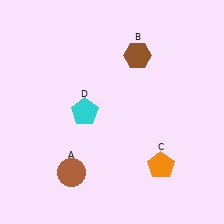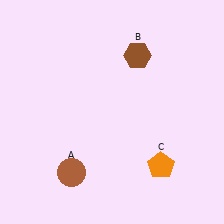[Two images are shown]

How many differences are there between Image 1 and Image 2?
There is 1 difference between the two images.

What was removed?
The cyan pentagon (D) was removed in Image 2.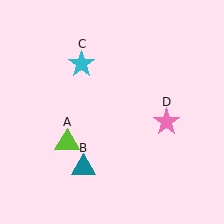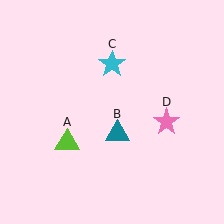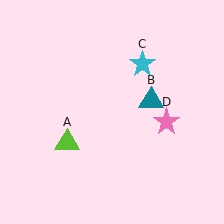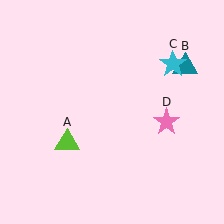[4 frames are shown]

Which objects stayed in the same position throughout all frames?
Lime triangle (object A) and pink star (object D) remained stationary.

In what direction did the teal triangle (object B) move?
The teal triangle (object B) moved up and to the right.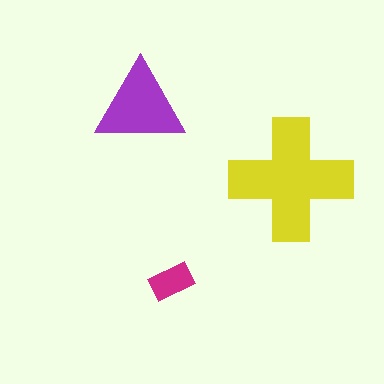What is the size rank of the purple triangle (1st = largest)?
2nd.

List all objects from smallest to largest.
The magenta rectangle, the purple triangle, the yellow cross.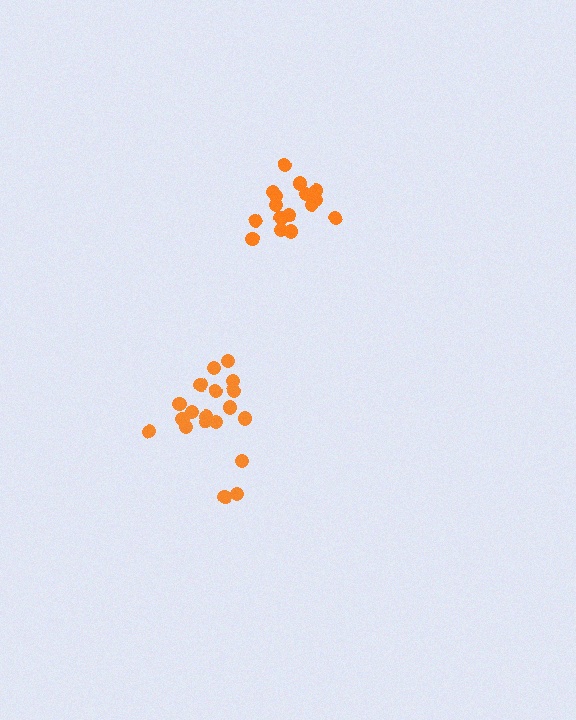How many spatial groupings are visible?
There are 2 spatial groupings.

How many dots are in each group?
Group 1: 19 dots, Group 2: 16 dots (35 total).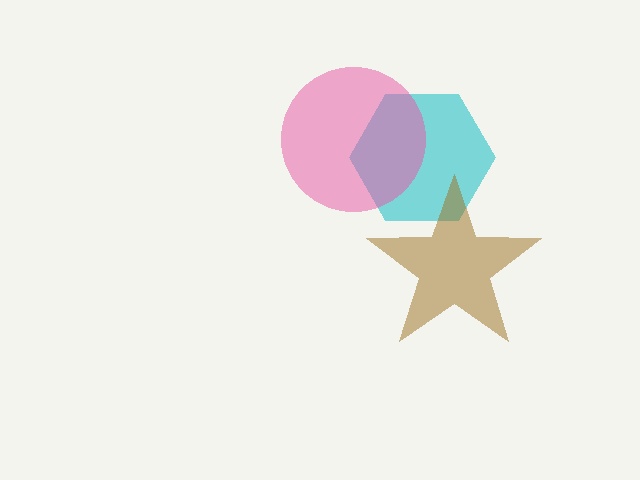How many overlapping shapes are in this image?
There are 3 overlapping shapes in the image.